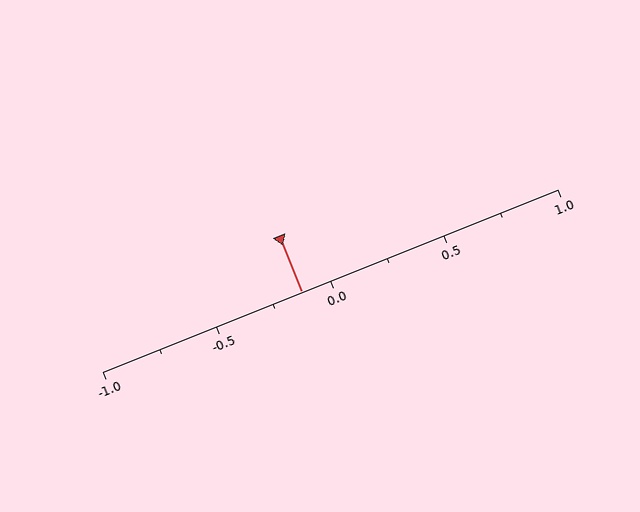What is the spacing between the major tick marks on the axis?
The major ticks are spaced 0.5 apart.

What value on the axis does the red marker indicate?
The marker indicates approximately -0.12.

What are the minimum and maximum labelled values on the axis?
The axis runs from -1.0 to 1.0.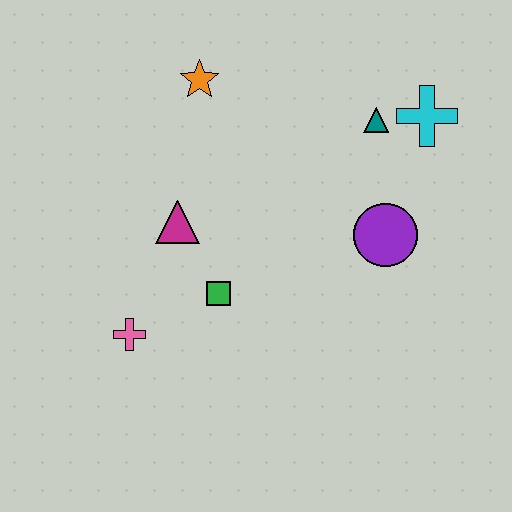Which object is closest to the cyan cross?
The teal triangle is closest to the cyan cross.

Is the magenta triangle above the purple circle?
Yes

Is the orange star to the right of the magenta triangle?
Yes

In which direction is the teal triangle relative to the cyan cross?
The teal triangle is to the left of the cyan cross.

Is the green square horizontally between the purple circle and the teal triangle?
No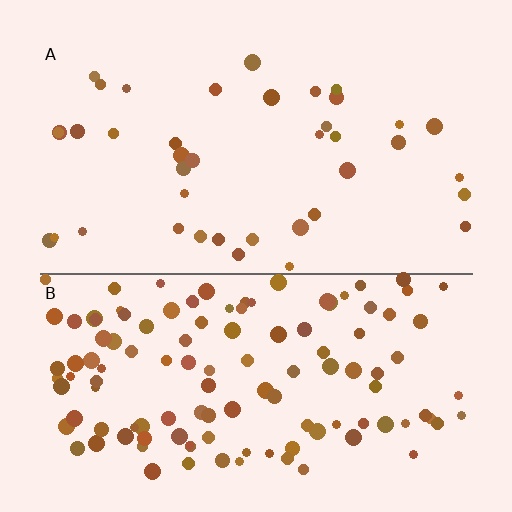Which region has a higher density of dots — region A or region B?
B (the bottom).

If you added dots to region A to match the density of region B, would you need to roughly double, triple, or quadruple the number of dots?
Approximately triple.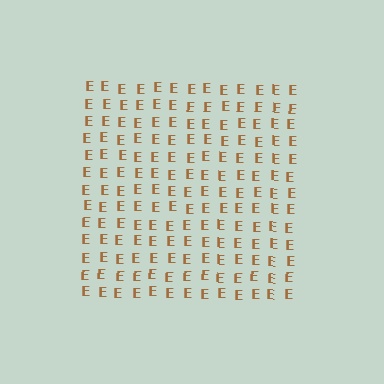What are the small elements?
The small elements are letter E's.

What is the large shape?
The large shape is a square.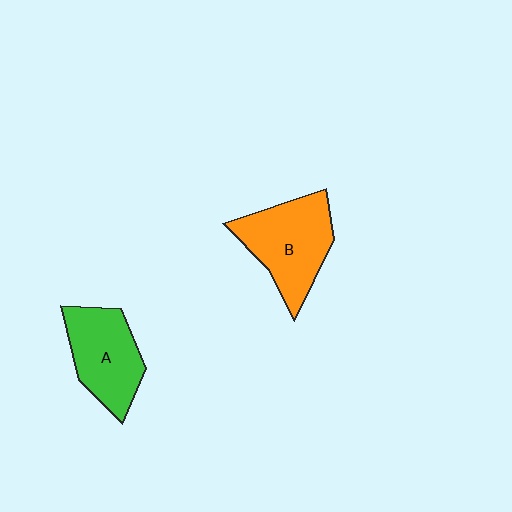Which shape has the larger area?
Shape B (orange).